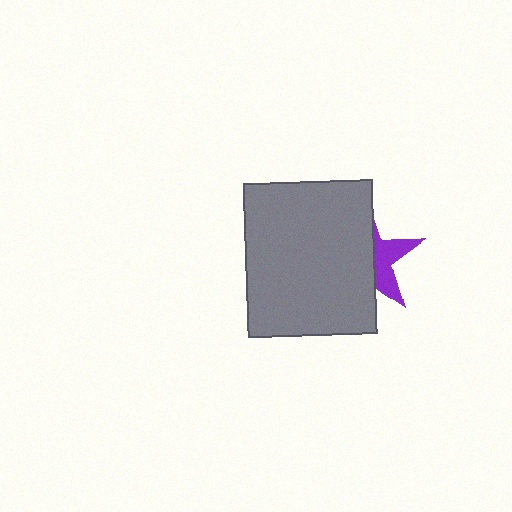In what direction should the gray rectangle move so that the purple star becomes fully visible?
The gray rectangle should move left. That is the shortest direction to clear the overlap and leave the purple star fully visible.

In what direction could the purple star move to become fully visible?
The purple star could move right. That would shift it out from behind the gray rectangle entirely.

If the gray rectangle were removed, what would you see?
You would see the complete purple star.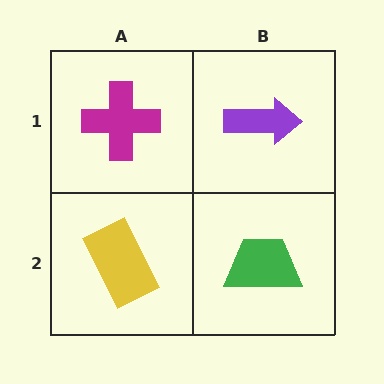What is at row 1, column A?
A magenta cross.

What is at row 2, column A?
A yellow rectangle.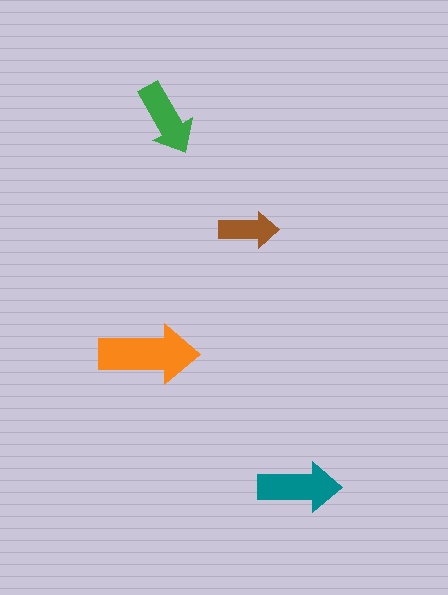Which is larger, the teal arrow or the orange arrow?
The orange one.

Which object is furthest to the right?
The teal arrow is rightmost.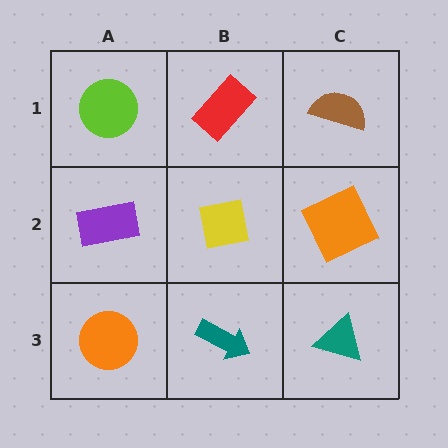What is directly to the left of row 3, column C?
A teal arrow.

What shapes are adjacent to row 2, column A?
A lime circle (row 1, column A), an orange circle (row 3, column A), a yellow square (row 2, column B).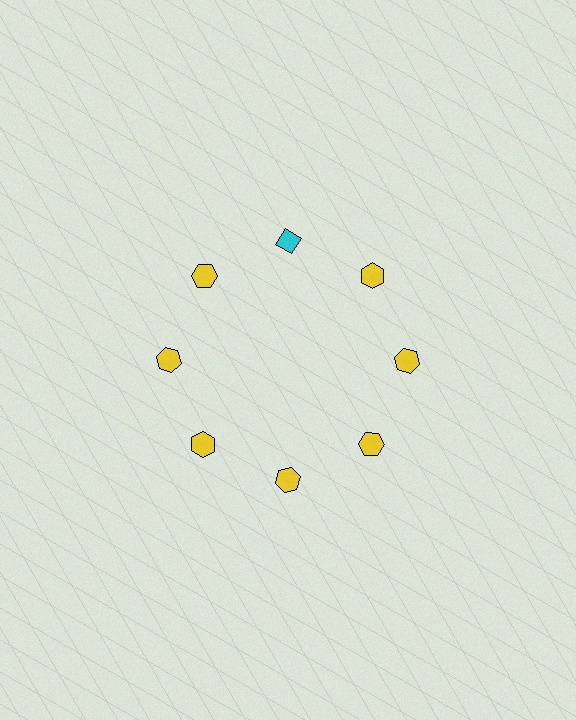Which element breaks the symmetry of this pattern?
The cyan diamond at roughly the 12 o'clock position breaks the symmetry. All other shapes are yellow hexagons.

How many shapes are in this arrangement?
There are 8 shapes arranged in a ring pattern.